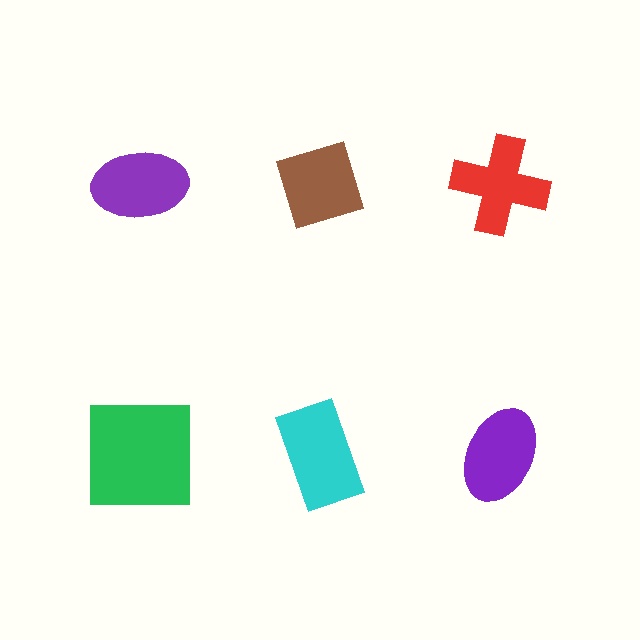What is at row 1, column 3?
A red cross.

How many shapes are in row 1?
3 shapes.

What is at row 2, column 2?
A cyan rectangle.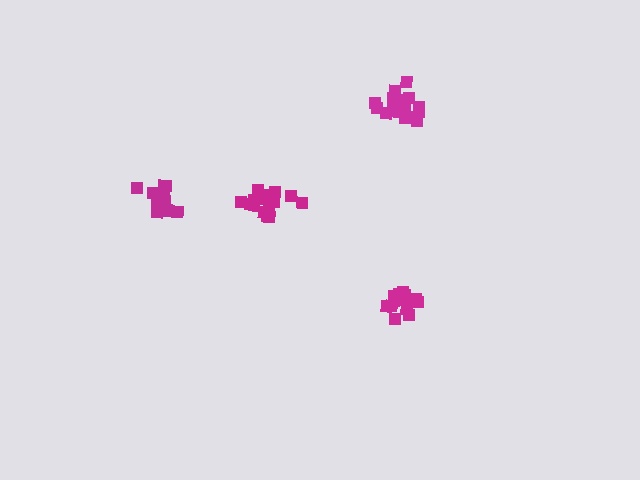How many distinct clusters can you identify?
There are 4 distinct clusters.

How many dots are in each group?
Group 1: 16 dots, Group 2: 16 dots, Group 3: 17 dots, Group 4: 15 dots (64 total).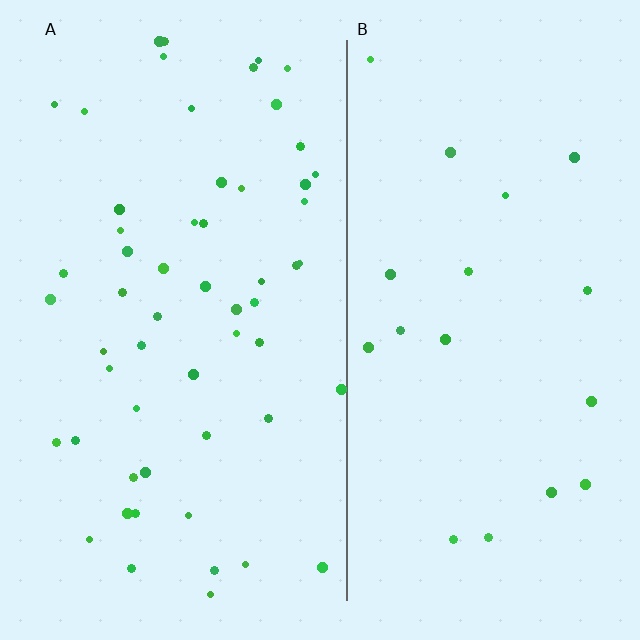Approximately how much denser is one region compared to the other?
Approximately 3.0× — region A over region B.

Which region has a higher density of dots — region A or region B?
A (the left).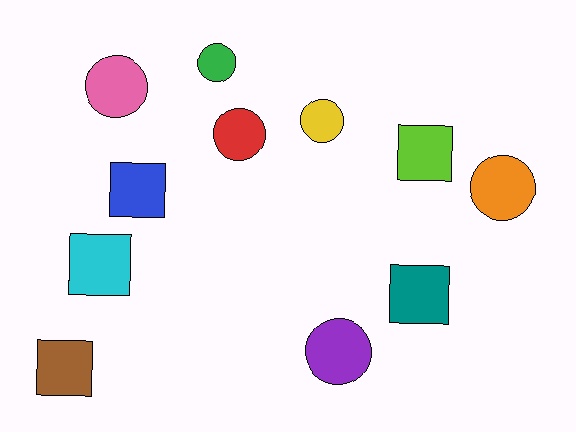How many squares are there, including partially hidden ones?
There are 5 squares.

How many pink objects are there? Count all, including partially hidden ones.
There is 1 pink object.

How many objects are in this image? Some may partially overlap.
There are 11 objects.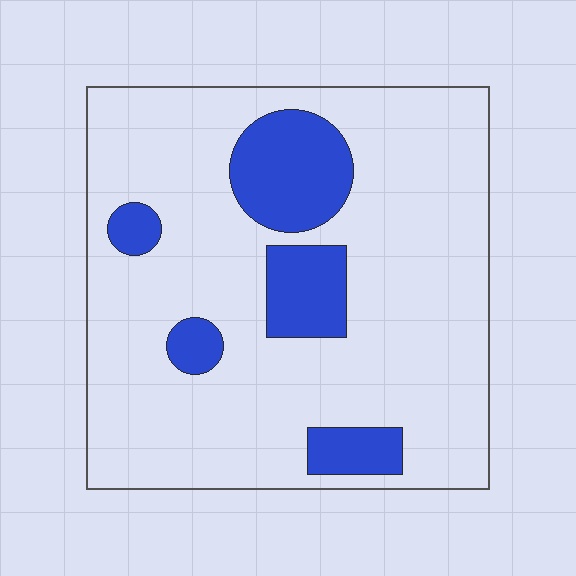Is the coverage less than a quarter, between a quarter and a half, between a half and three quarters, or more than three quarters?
Less than a quarter.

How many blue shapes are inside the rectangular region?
5.